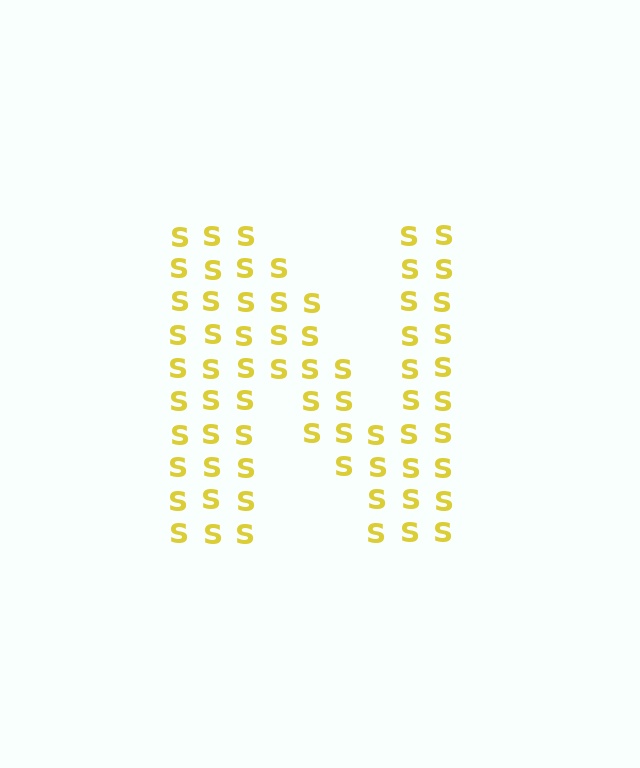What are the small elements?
The small elements are letter S's.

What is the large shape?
The large shape is the letter N.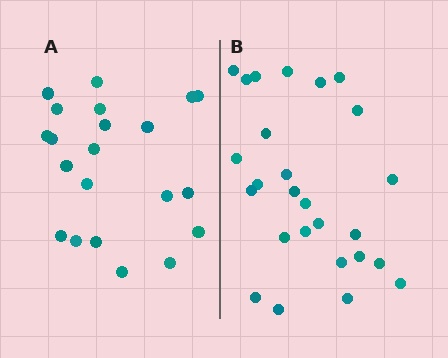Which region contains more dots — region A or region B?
Region B (the right region) has more dots.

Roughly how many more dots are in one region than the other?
Region B has about 5 more dots than region A.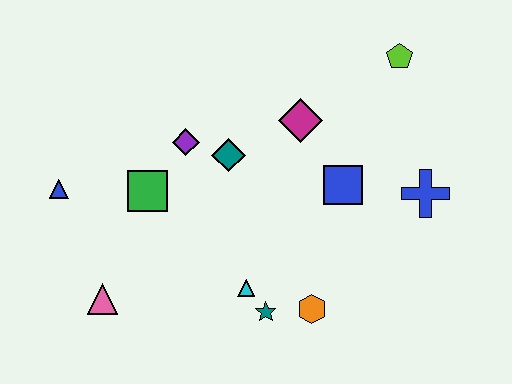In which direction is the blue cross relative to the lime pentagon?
The blue cross is below the lime pentagon.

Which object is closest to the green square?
The purple diamond is closest to the green square.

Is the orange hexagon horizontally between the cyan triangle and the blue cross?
Yes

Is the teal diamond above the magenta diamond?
No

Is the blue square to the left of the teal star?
No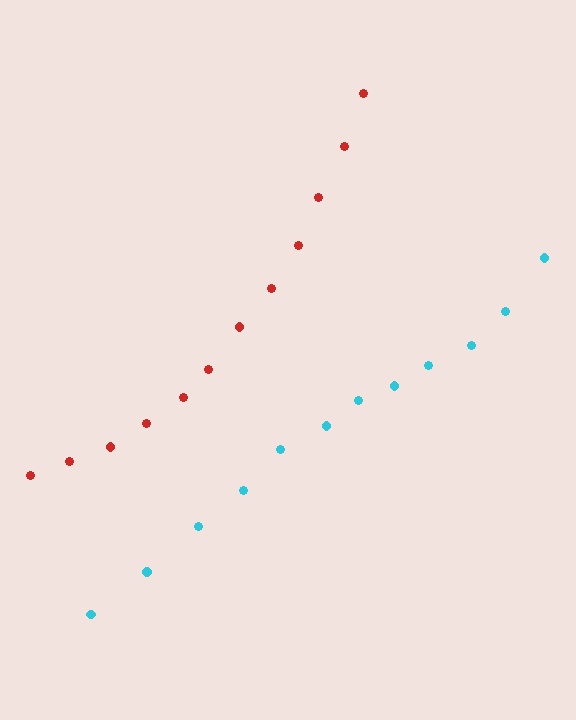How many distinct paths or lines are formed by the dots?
There are 2 distinct paths.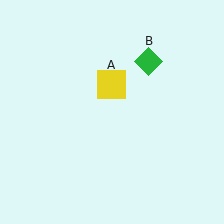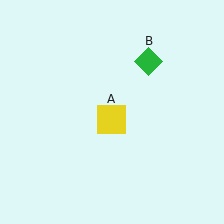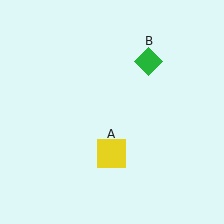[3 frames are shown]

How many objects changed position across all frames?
1 object changed position: yellow square (object A).